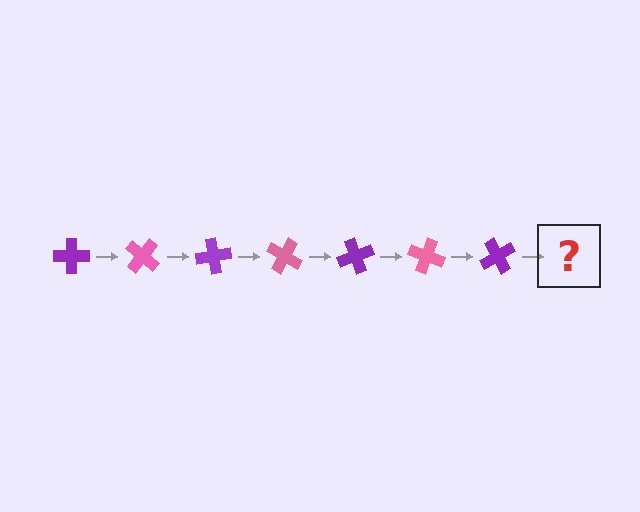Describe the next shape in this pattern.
It should be a pink cross, rotated 280 degrees from the start.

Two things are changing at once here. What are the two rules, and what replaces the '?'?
The two rules are that it rotates 40 degrees each step and the color cycles through purple and pink. The '?' should be a pink cross, rotated 280 degrees from the start.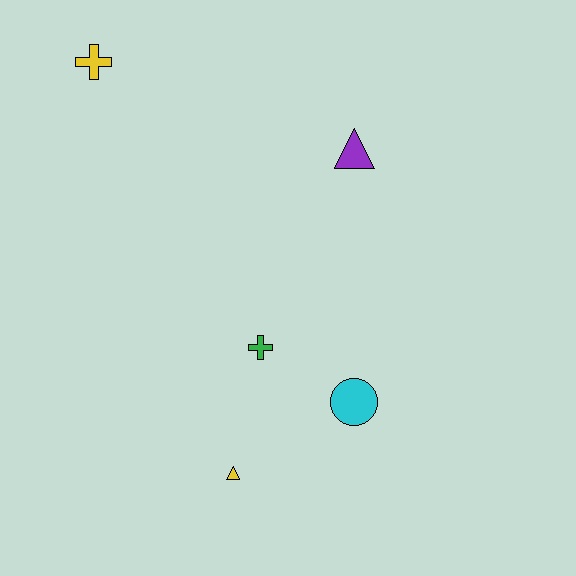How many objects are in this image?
There are 5 objects.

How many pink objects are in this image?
There are no pink objects.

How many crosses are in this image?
There are 2 crosses.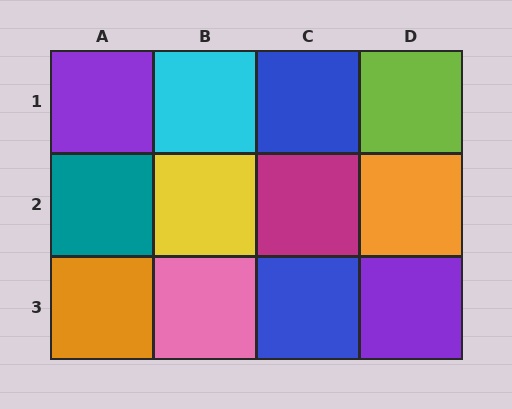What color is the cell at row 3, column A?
Orange.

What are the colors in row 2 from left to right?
Teal, yellow, magenta, orange.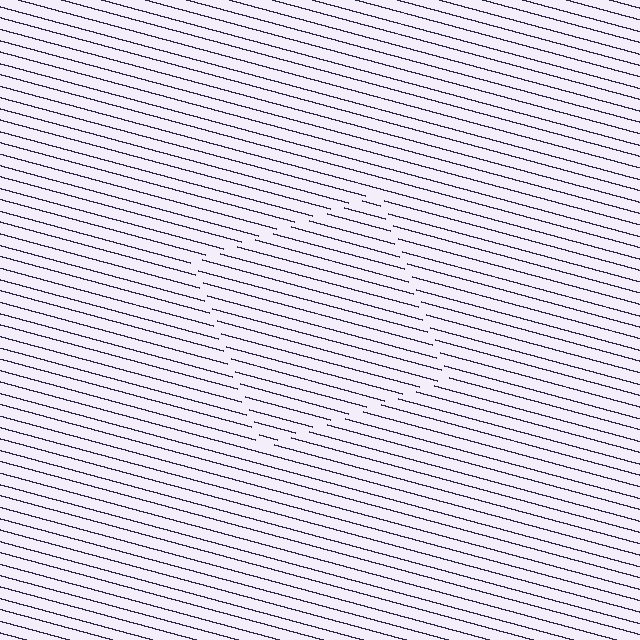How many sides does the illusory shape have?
4 sides — the line-ends trace a square.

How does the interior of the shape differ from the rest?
The interior of the shape contains the same grating, shifted by half a period — the contour is defined by the phase discontinuity where line-ends from the inner and outer gratings abut.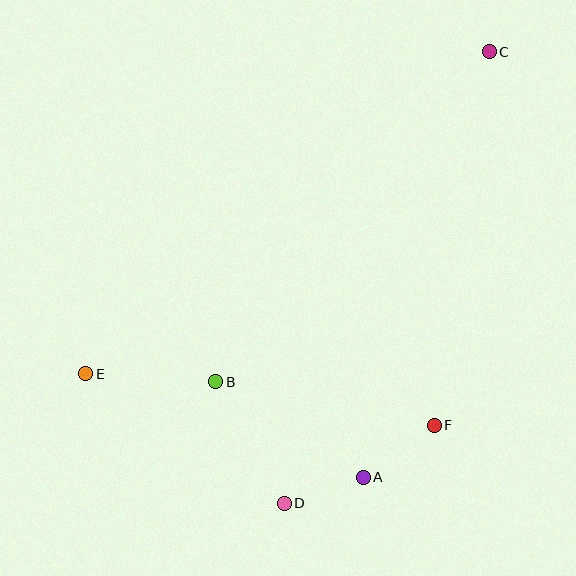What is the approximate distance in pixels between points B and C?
The distance between B and C is approximately 429 pixels.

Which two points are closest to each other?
Points A and D are closest to each other.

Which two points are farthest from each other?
Points C and E are farthest from each other.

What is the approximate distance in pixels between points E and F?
The distance between E and F is approximately 352 pixels.